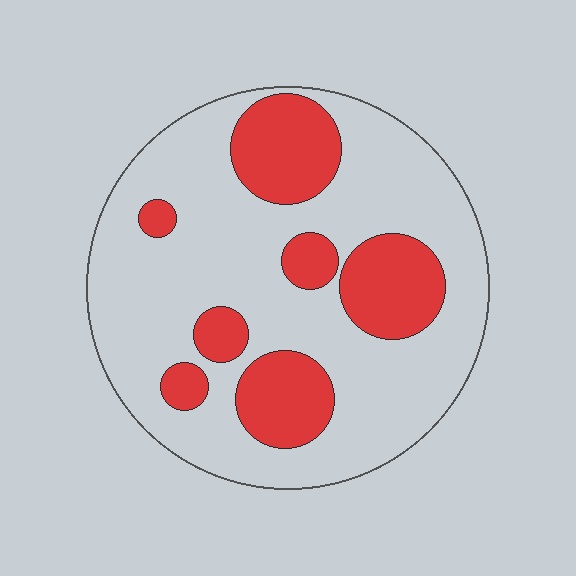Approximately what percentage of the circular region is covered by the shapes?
Approximately 25%.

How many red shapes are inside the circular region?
7.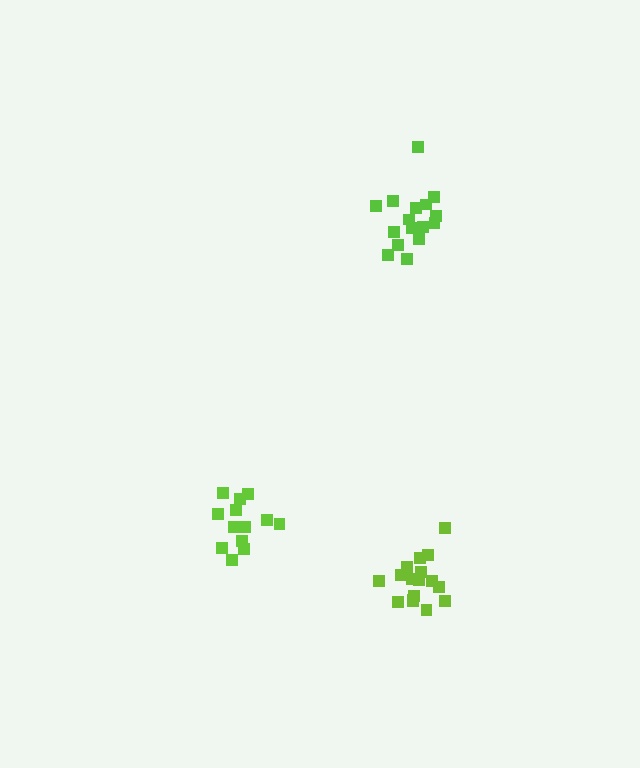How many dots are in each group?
Group 1: 13 dots, Group 2: 18 dots, Group 3: 16 dots (47 total).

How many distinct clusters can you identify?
There are 3 distinct clusters.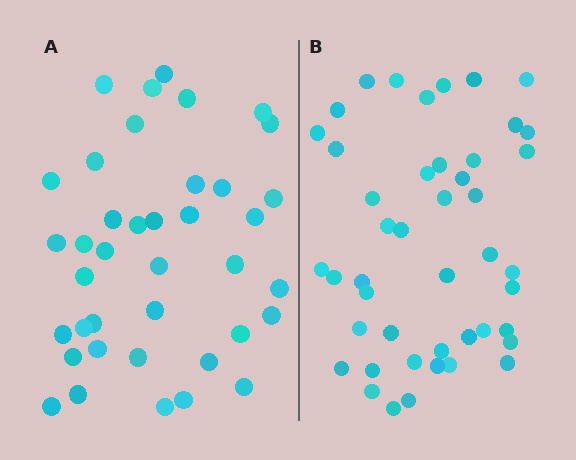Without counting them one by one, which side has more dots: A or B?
Region B (the right region) has more dots.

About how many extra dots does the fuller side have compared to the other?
Region B has about 6 more dots than region A.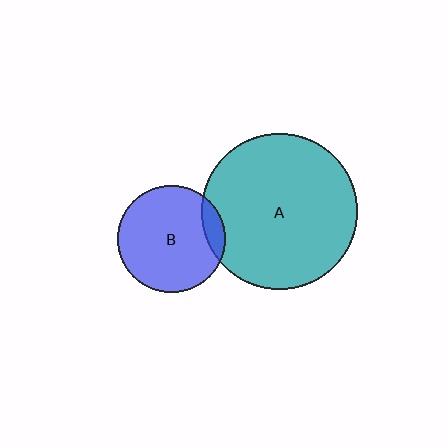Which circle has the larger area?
Circle A (teal).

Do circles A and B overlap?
Yes.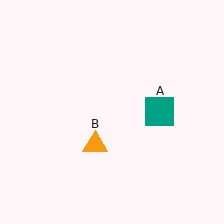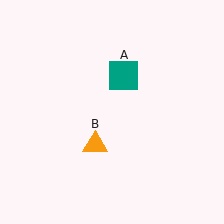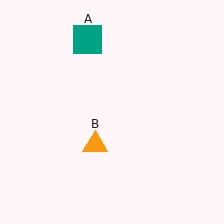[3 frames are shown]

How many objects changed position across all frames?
1 object changed position: teal square (object A).